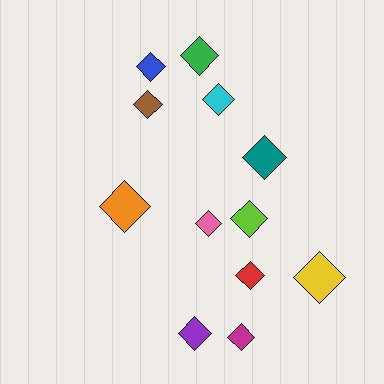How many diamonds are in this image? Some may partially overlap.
There are 12 diamonds.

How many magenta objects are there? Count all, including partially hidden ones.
There is 1 magenta object.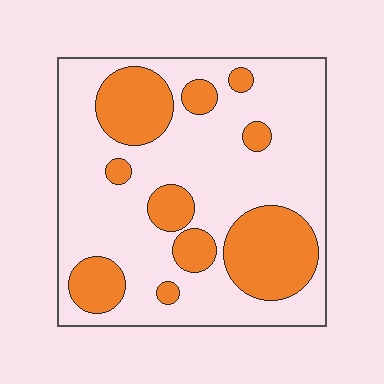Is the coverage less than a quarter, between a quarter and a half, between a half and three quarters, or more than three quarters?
Between a quarter and a half.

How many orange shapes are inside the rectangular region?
10.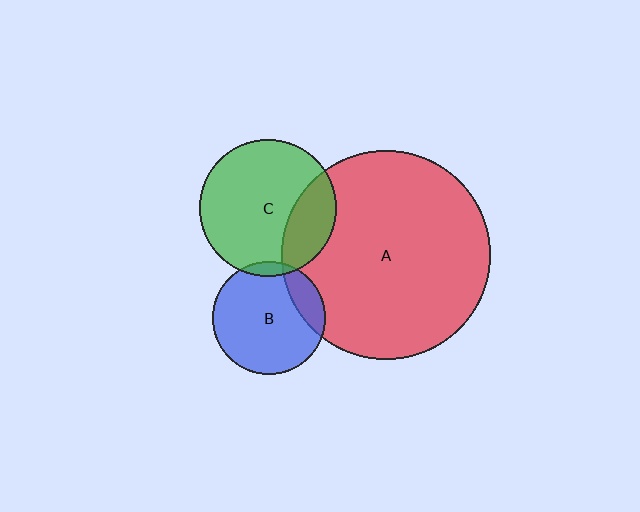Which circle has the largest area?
Circle A (red).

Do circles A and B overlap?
Yes.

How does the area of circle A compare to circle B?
Approximately 3.4 times.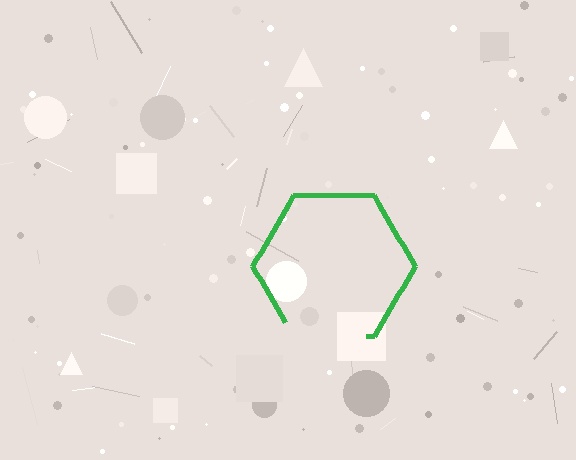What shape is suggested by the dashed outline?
The dashed outline suggests a hexagon.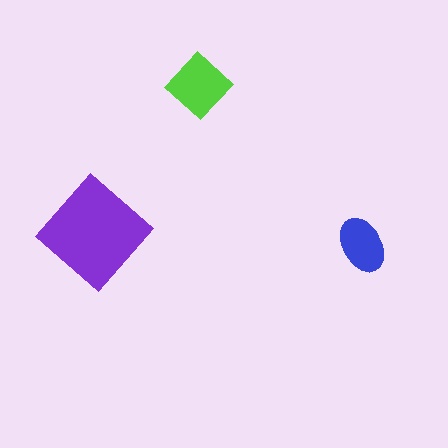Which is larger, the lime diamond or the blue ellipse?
The lime diamond.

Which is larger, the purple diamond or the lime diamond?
The purple diamond.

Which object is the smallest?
The blue ellipse.